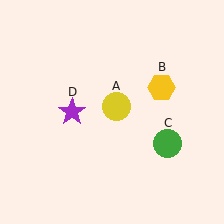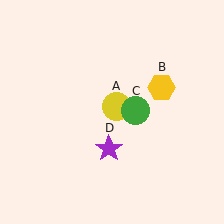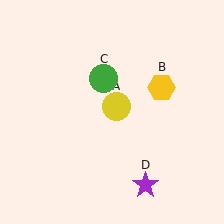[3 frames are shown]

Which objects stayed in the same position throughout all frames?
Yellow circle (object A) and yellow hexagon (object B) remained stationary.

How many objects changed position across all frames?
2 objects changed position: green circle (object C), purple star (object D).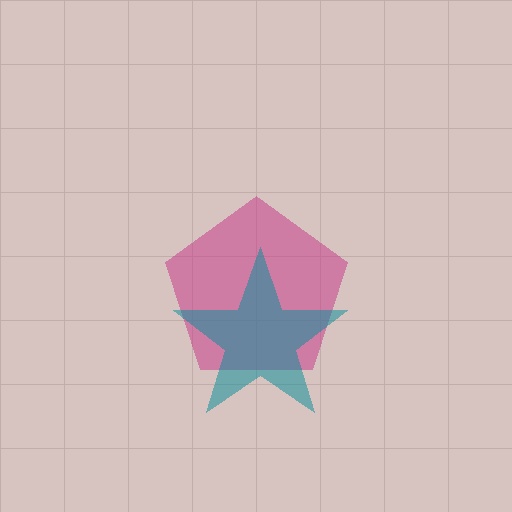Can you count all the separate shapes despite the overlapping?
Yes, there are 2 separate shapes.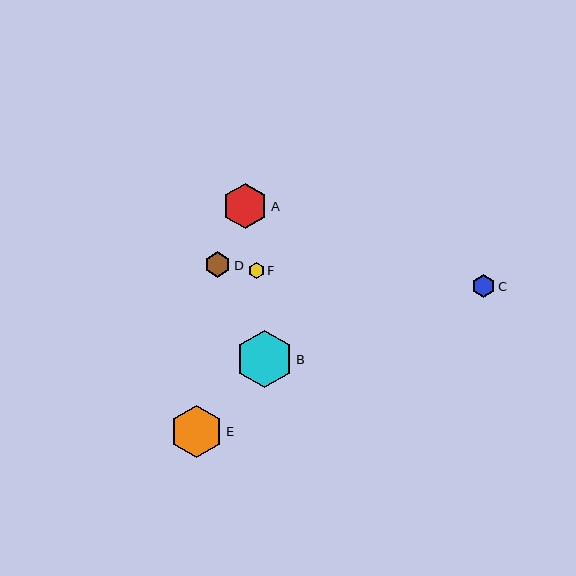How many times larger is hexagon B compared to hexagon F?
Hexagon B is approximately 3.6 times the size of hexagon F.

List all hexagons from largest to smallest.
From largest to smallest: B, E, A, D, C, F.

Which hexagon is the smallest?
Hexagon F is the smallest with a size of approximately 16 pixels.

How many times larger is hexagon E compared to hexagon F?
Hexagon E is approximately 3.3 times the size of hexagon F.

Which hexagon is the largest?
Hexagon B is the largest with a size of approximately 57 pixels.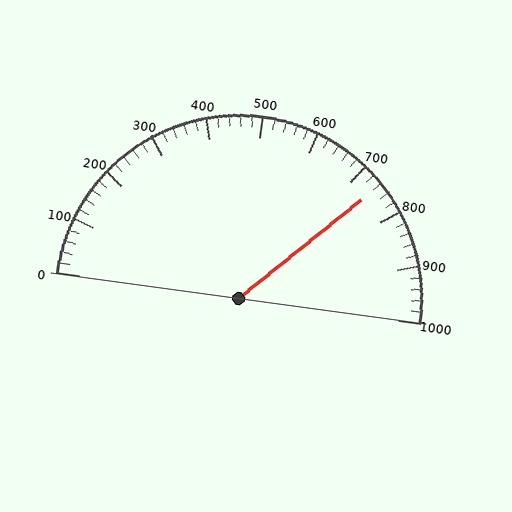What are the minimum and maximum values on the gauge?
The gauge ranges from 0 to 1000.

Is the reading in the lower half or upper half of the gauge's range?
The reading is in the upper half of the range (0 to 1000).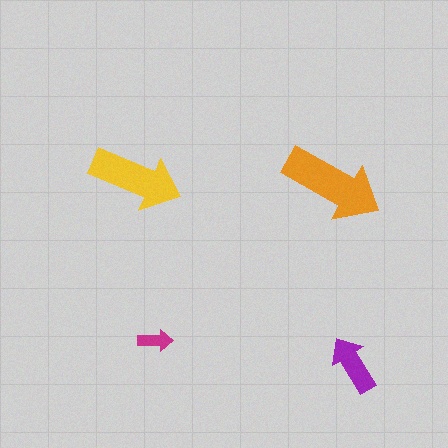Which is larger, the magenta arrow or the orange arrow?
The orange one.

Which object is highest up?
The yellow arrow is topmost.